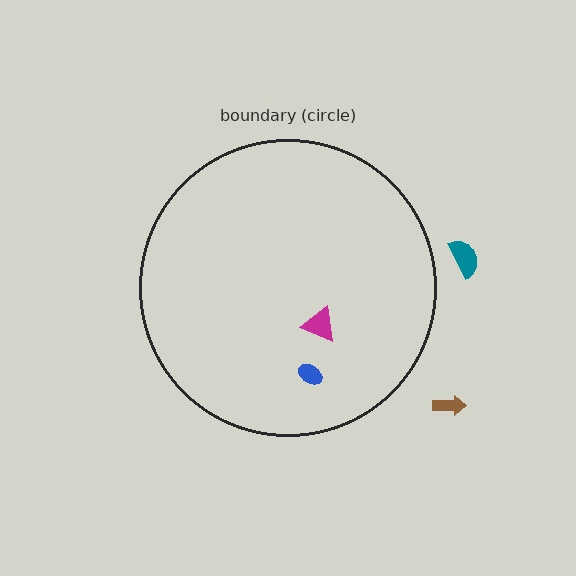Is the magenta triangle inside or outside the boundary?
Inside.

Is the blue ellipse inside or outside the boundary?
Inside.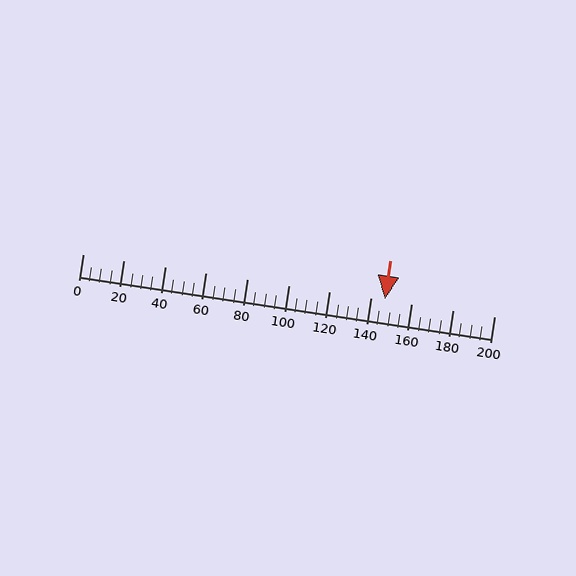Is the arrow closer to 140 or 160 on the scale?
The arrow is closer to 140.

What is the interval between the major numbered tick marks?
The major tick marks are spaced 20 units apart.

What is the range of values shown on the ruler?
The ruler shows values from 0 to 200.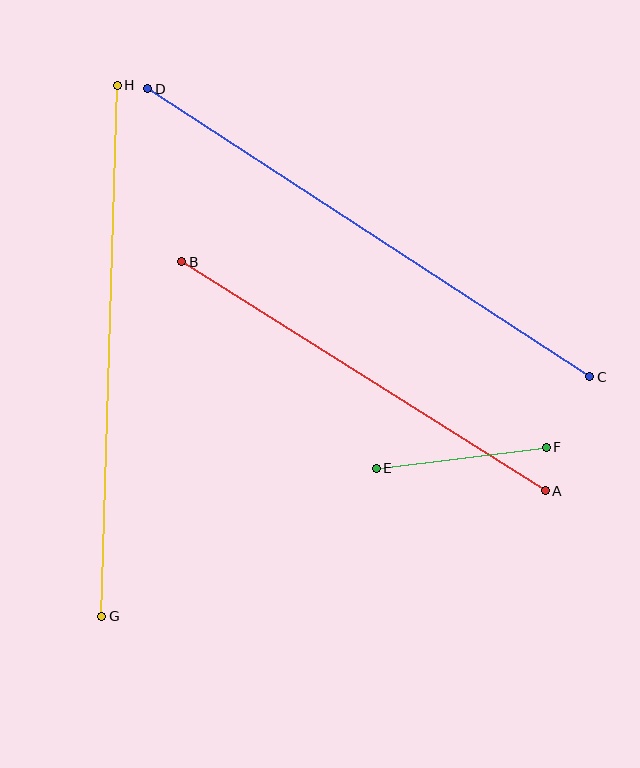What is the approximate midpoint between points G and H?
The midpoint is at approximately (109, 351) pixels.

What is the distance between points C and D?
The distance is approximately 527 pixels.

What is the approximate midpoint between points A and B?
The midpoint is at approximately (363, 376) pixels.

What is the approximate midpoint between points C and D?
The midpoint is at approximately (369, 233) pixels.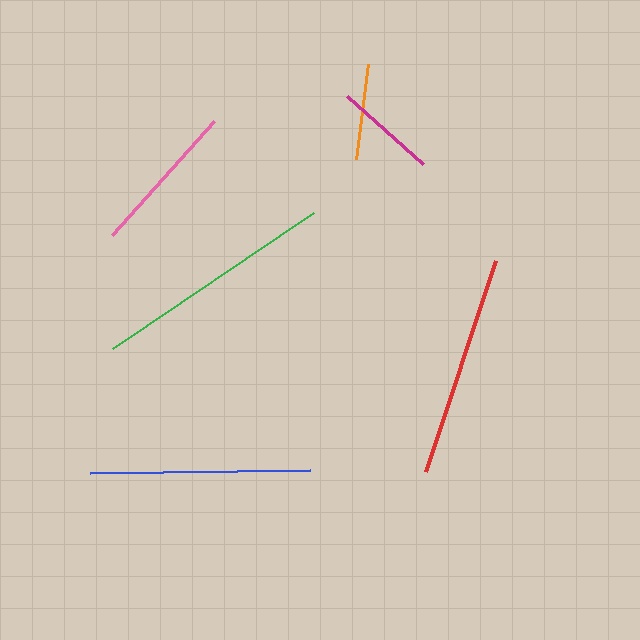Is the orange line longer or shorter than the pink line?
The pink line is longer than the orange line.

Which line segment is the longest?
The green line is the longest at approximately 243 pixels.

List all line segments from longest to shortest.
From longest to shortest: green, red, blue, pink, magenta, orange.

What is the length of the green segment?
The green segment is approximately 243 pixels long.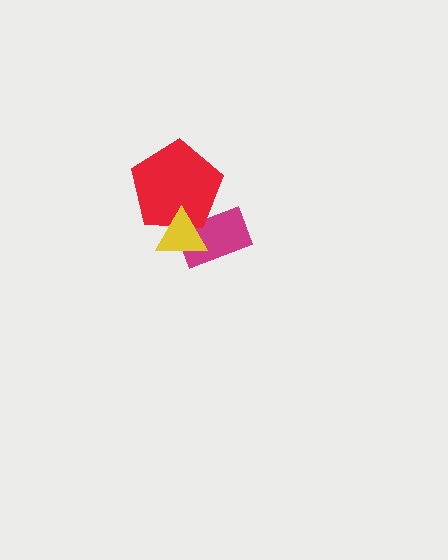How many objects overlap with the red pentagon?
2 objects overlap with the red pentagon.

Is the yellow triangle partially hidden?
No, no other shape covers it.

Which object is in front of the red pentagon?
The yellow triangle is in front of the red pentagon.